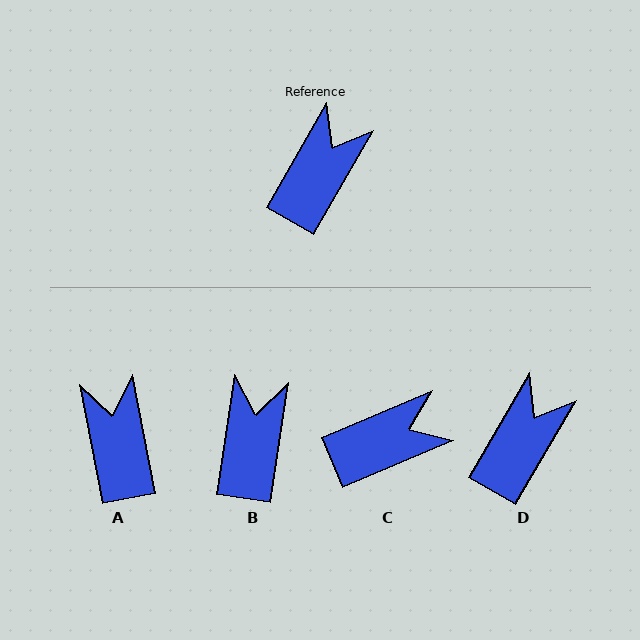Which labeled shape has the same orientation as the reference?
D.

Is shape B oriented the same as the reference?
No, it is off by about 22 degrees.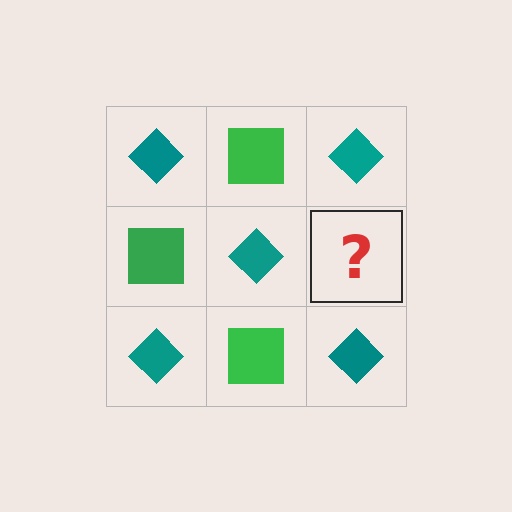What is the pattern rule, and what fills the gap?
The rule is that it alternates teal diamond and green square in a checkerboard pattern. The gap should be filled with a green square.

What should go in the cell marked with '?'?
The missing cell should contain a green square.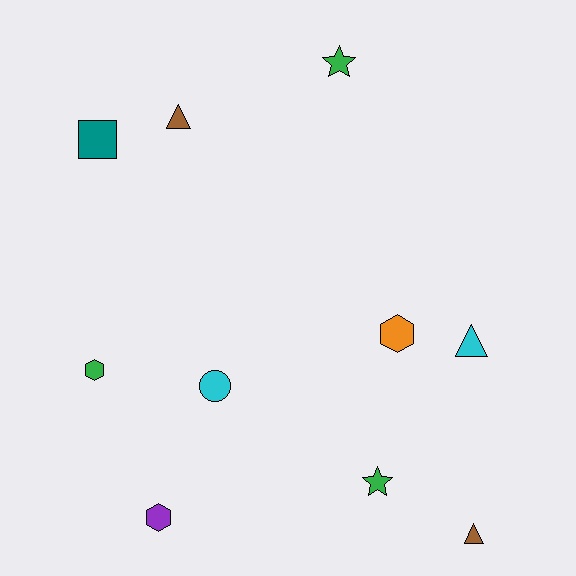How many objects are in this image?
There are 10 objects.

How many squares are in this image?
There is 1 square.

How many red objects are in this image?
There are no red objects.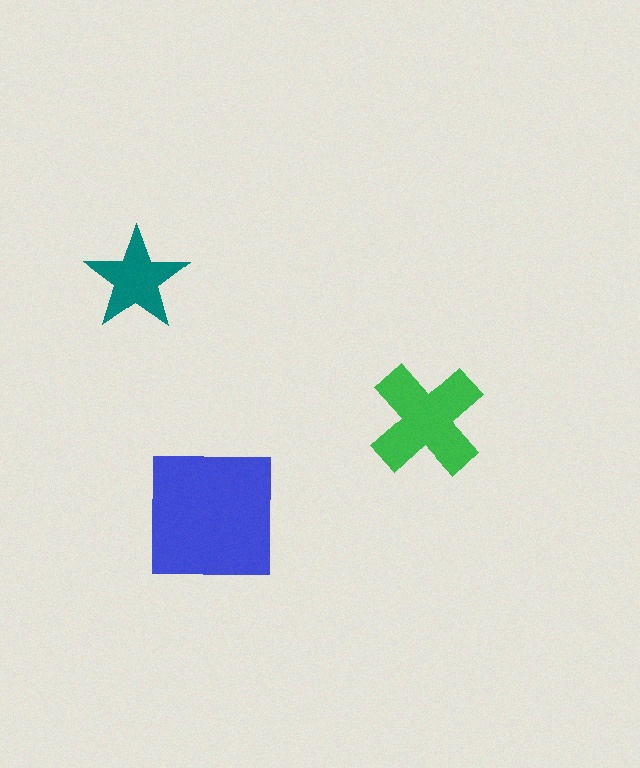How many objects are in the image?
There are 3 objects in the image.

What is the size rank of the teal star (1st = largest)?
3rd.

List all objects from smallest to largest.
The teal star, the green cross, the blue square.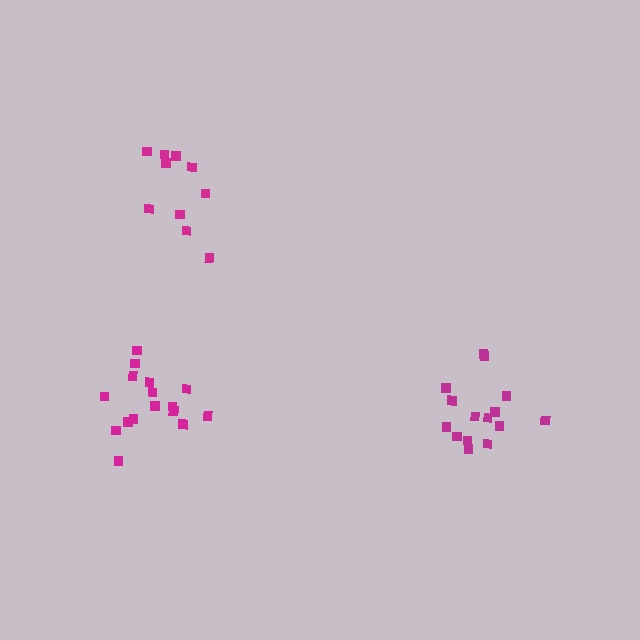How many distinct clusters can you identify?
There are 3 distinct clusters.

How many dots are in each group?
Group 1: 15 dots, Group 2: 16 dots, Group 3: 10 dots (41 total).